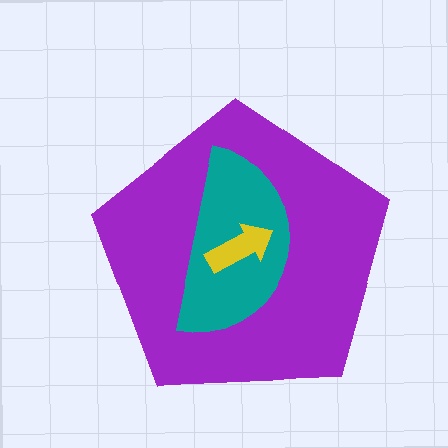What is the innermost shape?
The yellow arrow.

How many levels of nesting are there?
3.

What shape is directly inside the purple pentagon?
The teal semicircle.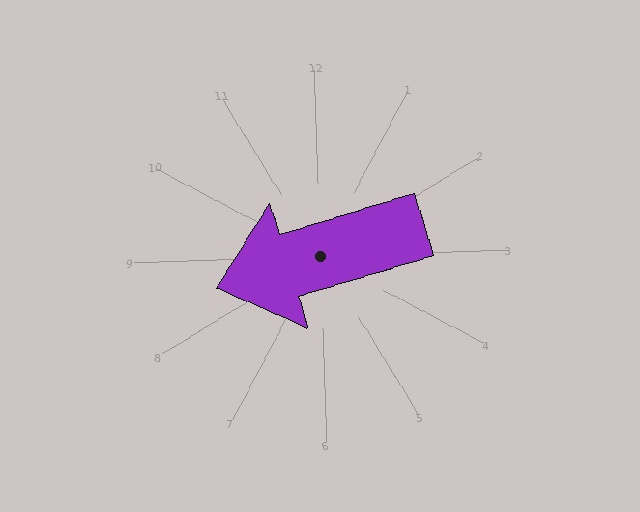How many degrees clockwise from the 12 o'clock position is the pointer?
Approximately 255 degrees.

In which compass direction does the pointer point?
West.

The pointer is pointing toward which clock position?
Roughly 8 o'clock.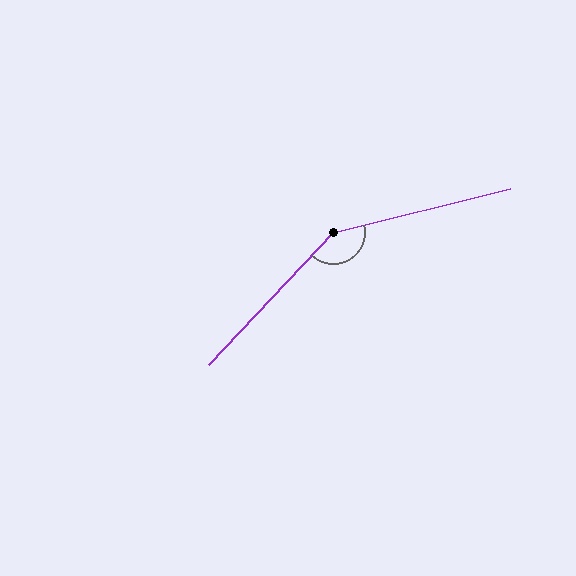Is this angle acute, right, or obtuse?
It is obtuse.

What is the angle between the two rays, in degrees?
Approximately 147 degrees.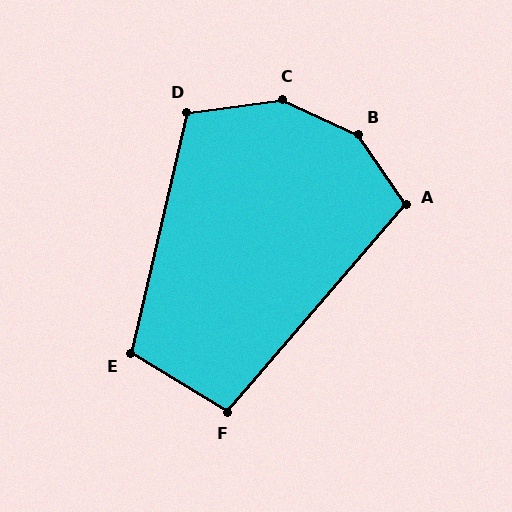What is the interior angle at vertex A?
Approximately 105 degrees (obtuse).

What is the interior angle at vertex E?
Approximately 108 degrees (obtuse).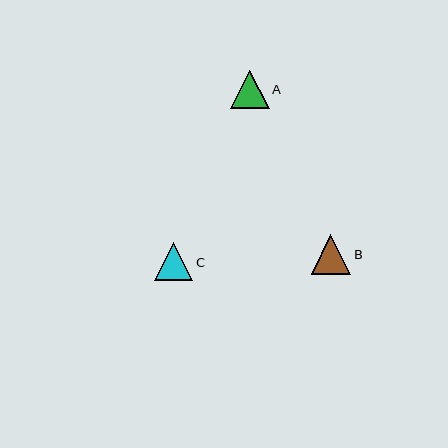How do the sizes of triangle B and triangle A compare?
Triangle B and triangle A are approximately the same size.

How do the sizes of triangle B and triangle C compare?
Triangle B and triangle C are approximately the same size.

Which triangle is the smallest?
Triangle C is the smallest with a size of approximately 38 pixels.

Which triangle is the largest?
Triangle B is the largest with a size of approximately 39 pixels.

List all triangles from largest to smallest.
From largest to smallest: B, A, C.